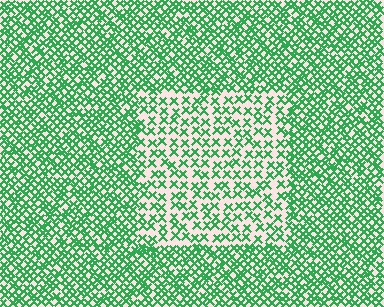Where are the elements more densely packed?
The elements are more densely packed outside the rectangle boundary.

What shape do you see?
I see a rectangle.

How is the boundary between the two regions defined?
The boundary is defined by a change in element density (approximately 1.9x ratio). All elements are the same color, size, and shape.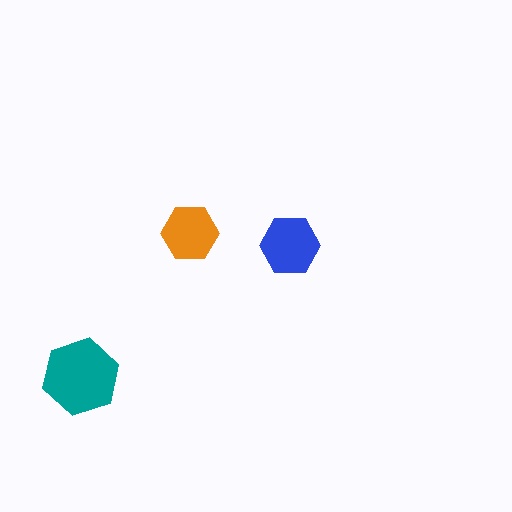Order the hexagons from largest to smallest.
the teal one, the blue one, the orange one.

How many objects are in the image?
There are 3 objects in the image.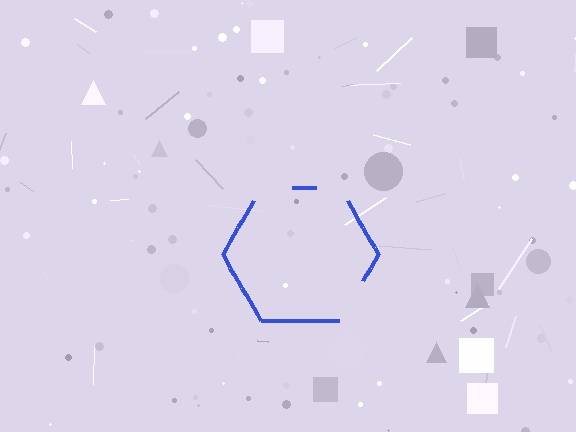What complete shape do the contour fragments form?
The contour fragments form a hexagon.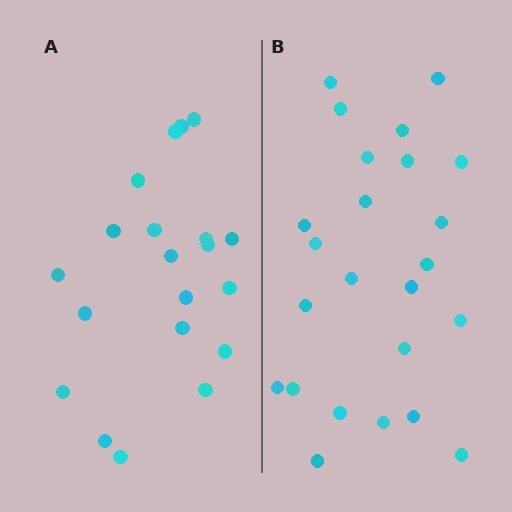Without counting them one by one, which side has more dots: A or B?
Region B (the right region) has more dots.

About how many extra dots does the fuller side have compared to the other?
Region B has about 4 more dots than region A.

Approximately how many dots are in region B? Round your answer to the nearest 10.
About 20 dots. (The exact count is 24, which rounds to 20.)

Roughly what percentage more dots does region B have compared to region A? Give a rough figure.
About 20% more.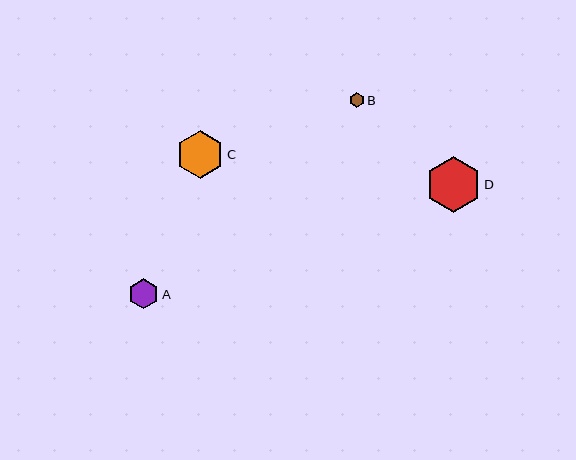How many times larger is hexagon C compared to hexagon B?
Hexagon C is approximately 3.1 times the size of hexagon B.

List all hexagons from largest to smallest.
From largest to smallest: D, C, A, B.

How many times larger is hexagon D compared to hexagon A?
Hexagon D is approximately 1.9 times the size of hexagon A.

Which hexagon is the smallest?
Hexagon B is the smallest with a size of approximately 15 pixels.